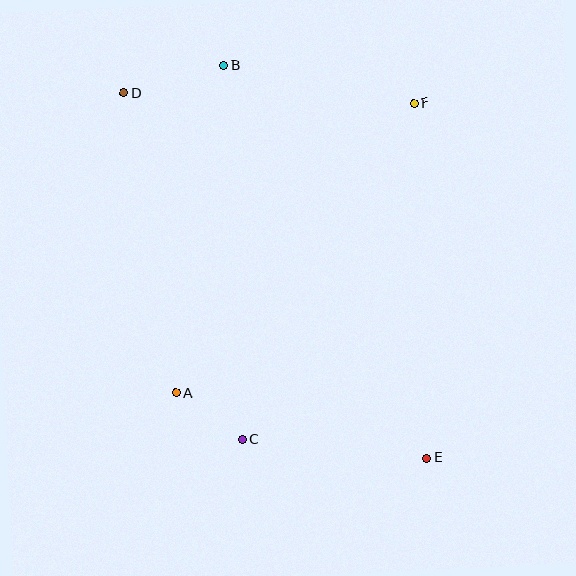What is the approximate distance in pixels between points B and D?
The distance between B and D is approximately 104 pixels.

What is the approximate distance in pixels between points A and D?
The distance between A and D is approximately 304 pixels.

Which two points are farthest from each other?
Points D and E are farthest from each other.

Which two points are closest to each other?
Points A and C are closest to each other.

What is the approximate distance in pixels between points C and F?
The distance between C and F is approximately 378 pixels.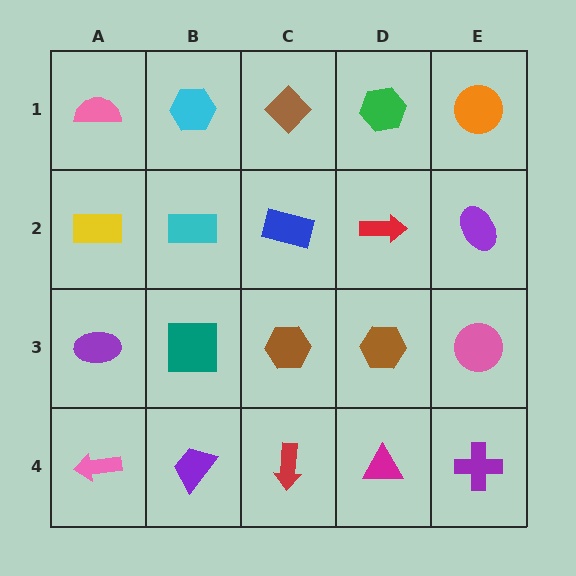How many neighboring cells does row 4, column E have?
2.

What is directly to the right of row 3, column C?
A brown hexagon.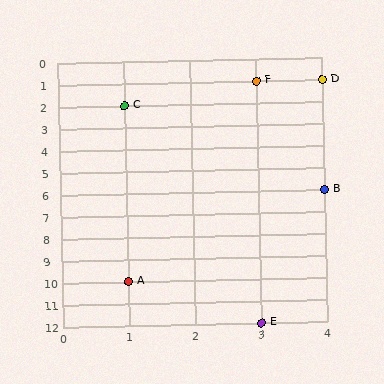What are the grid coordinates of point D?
Point D is at grid coordinates (4, 1).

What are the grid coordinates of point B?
Point B is at grid coordinates (4, 6).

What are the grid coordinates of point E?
Point E is at grid coordinates (3, 12).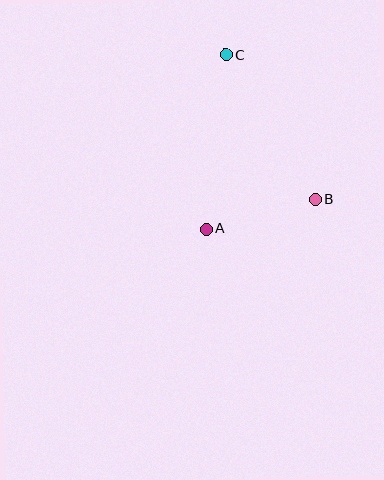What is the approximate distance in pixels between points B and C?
The distance between B and C is approximately 170 pixels.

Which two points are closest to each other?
Points A and B are closest to each other.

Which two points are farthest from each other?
Points A and C are farthest from each other.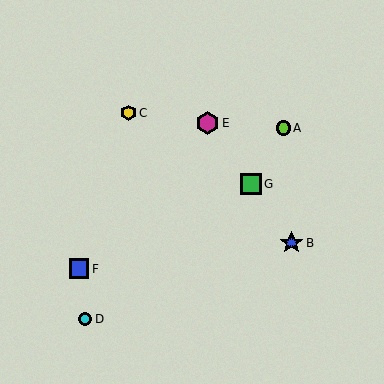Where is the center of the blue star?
The center of the blue star is at (292, 243).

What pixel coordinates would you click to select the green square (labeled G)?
Click at (251, 184) to select the green square G.